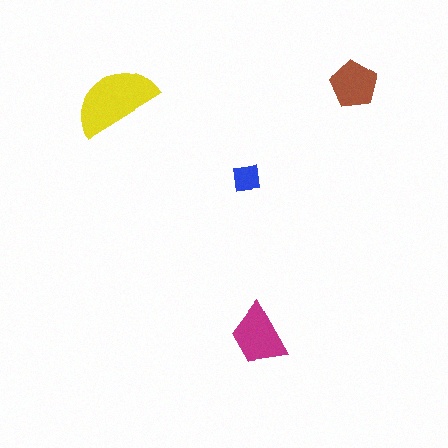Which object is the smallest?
The blue square.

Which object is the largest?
The yellow semicircle.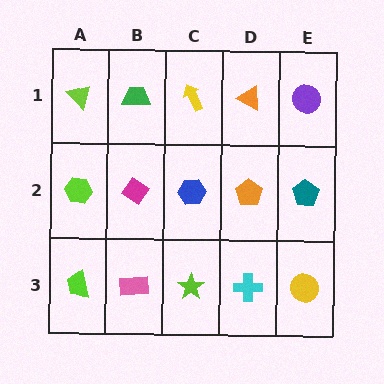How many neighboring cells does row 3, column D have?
3.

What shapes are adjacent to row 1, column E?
A teal pentagon (row 2, column E), an orange triangle (row 1, column D).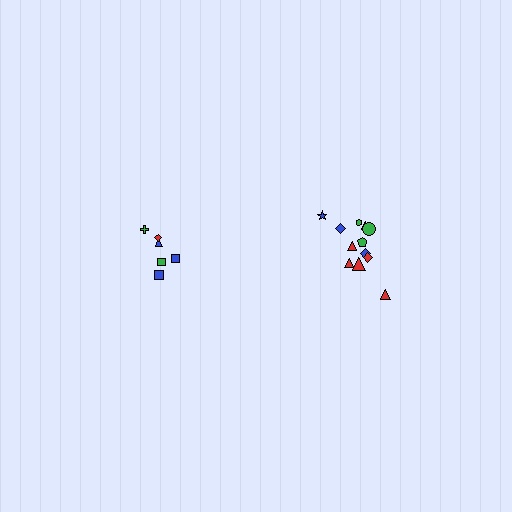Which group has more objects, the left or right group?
The right group.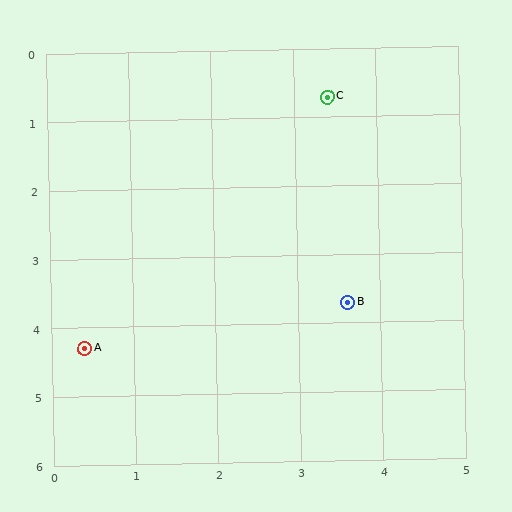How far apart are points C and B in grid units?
Points C and B are about 3.0 grid units apart.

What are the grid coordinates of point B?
Point B is at approximately (3.6, 3.7).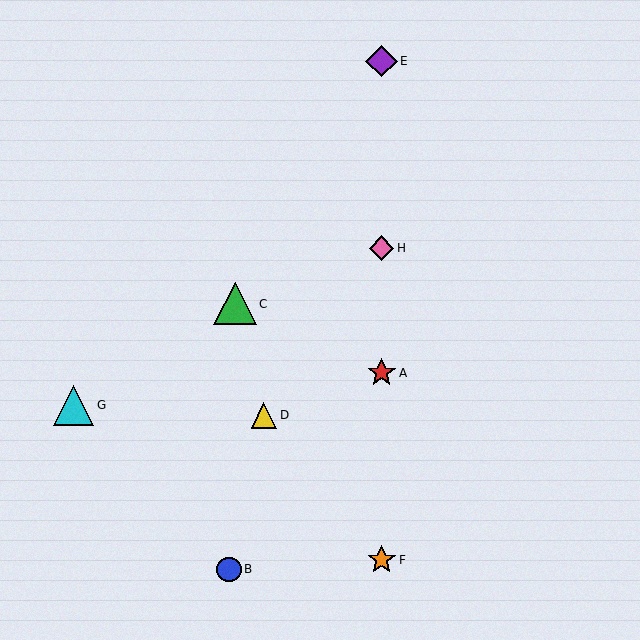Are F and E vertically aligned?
Yes, both are at x≈382.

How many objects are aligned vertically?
4 objects (A, E, F, H) are aligned vertically.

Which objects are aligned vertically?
Objects A, E, F, H are aligned vertically.